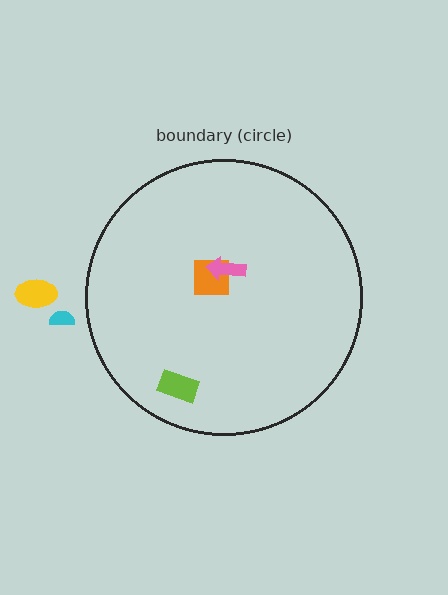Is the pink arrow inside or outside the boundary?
Inside.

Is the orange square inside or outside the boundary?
Inside.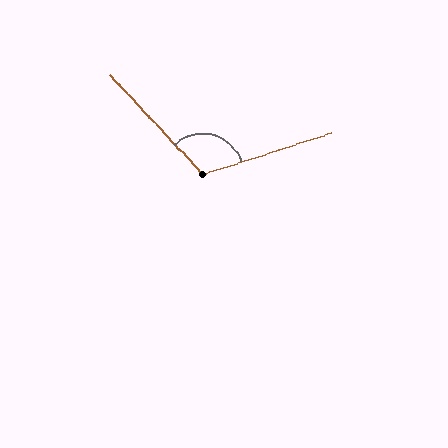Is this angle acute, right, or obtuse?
It is obtuse.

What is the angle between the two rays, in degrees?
Approximately 115 degrees.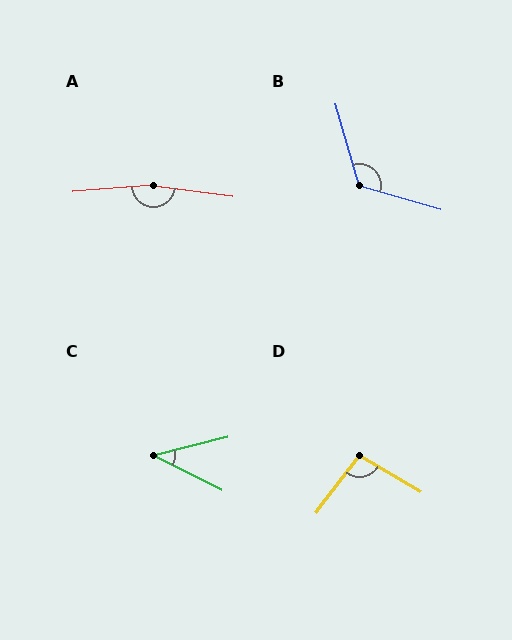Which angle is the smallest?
C, at approximately 41 degrees.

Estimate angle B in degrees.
Approximately 122 degrees.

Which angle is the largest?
A, at approximately 168 degrees.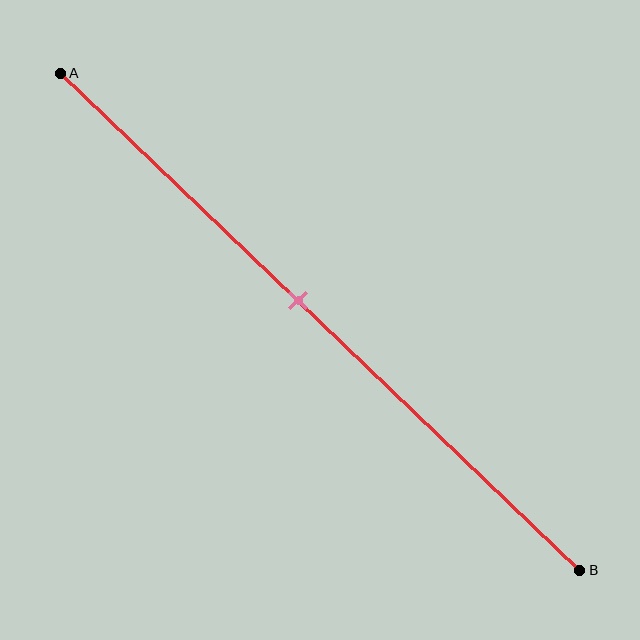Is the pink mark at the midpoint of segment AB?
No, the mark is at about 45% from A, not at the 50% midpoint.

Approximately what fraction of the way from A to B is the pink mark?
The pink mark is approximately 45% of the way from A to B.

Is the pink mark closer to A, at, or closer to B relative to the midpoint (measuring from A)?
The pink mark is closer to point A than the midpoint of segment AB.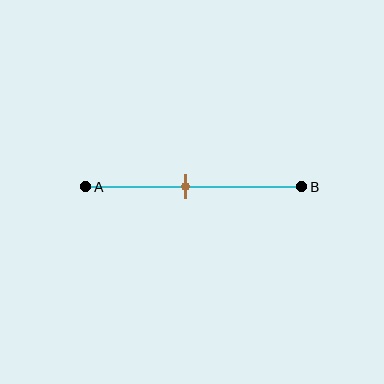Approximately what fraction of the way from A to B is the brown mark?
The brown mark is approximately 45% of the way from A to B.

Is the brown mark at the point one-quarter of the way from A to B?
No, the mark is at about 45% from A, not at the 25% one-quarter point.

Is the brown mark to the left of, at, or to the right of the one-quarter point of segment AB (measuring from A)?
The brown mark is to the right of the one-quarter point of segment AB.